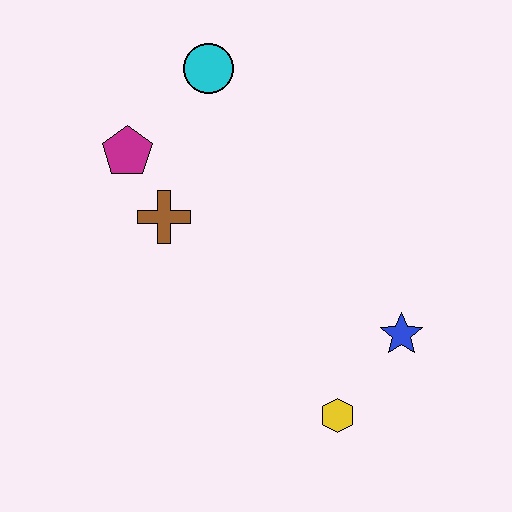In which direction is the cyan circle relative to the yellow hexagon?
The cyan circle is above the yellow hexagon.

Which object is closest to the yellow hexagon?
The blue star is closest to the yellow hexagon.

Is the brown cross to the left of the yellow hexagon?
Yes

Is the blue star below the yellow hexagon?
No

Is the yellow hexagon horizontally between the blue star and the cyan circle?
Yes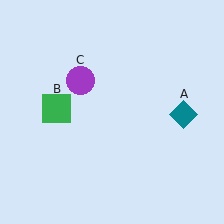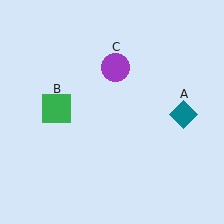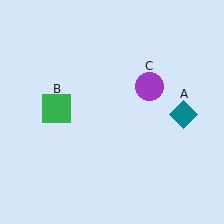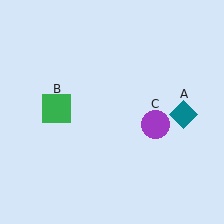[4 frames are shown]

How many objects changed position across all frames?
1 object changed position: purple circle (object C).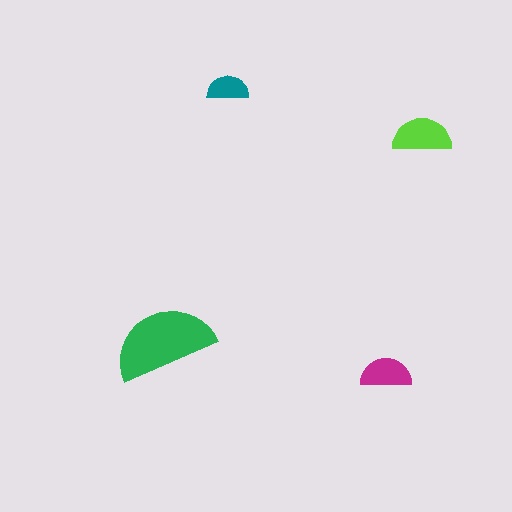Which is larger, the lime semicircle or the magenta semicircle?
The lime one.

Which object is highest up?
The teal semicircle is topmost.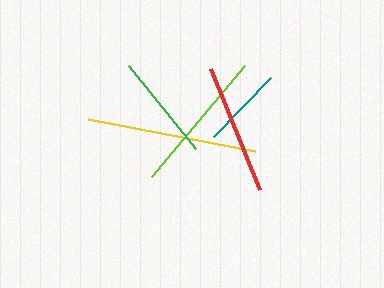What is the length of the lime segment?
The lime segment is approximately 145 pixels long.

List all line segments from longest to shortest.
From longest to shortest: yellow, lime, red, green, teal.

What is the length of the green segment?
The green segment is approximately 107 pixels long.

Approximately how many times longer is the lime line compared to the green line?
The lime line is approximately 1.4 times the length of the green line.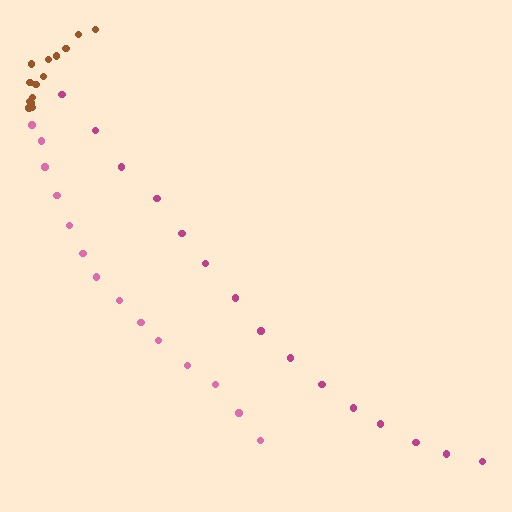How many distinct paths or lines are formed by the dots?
There are 3 distinct paths.